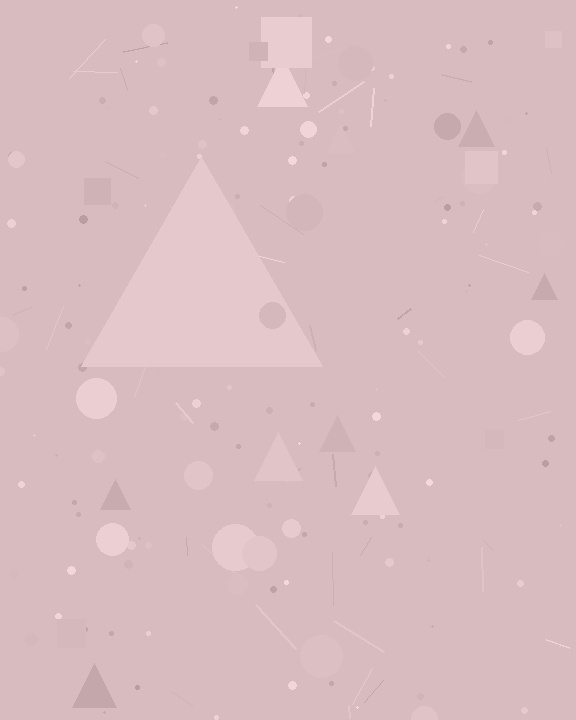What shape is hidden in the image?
A triangle is hidden in the image.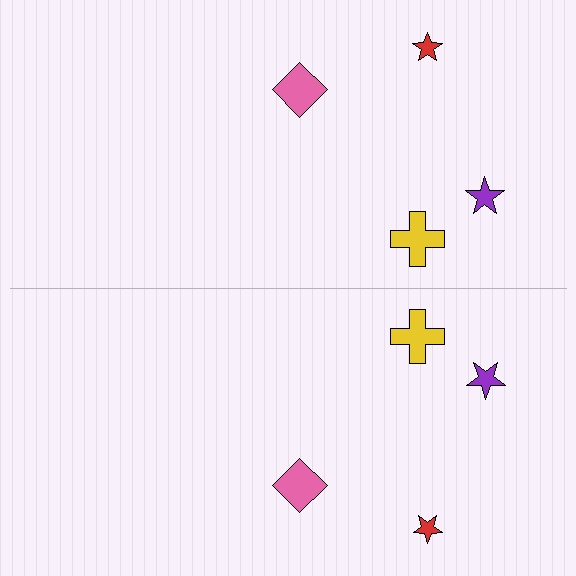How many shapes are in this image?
There are 8 shapes in this image.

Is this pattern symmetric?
Yes, this pattern has bilateral (reflection) symmetry.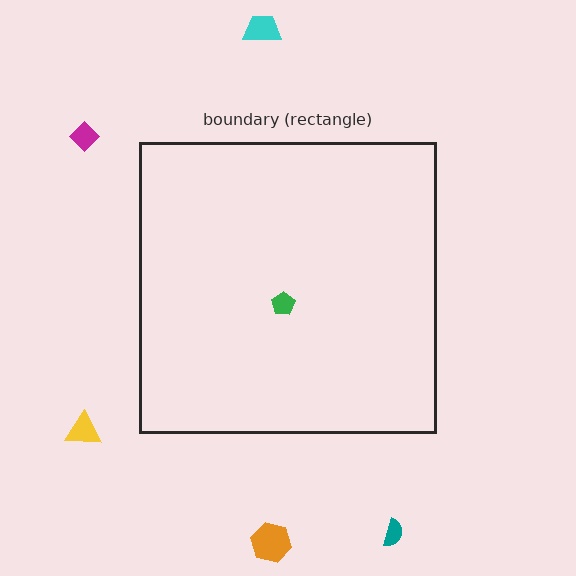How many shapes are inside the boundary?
1 inside, 5 outside.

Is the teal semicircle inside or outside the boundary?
Outside.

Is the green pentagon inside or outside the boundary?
Inside.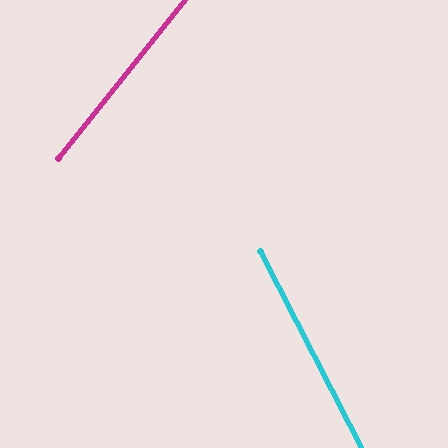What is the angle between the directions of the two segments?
Approximately 66 degrees.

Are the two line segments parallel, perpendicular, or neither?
Neither parallel nor perpendicular — they differ by about 66°.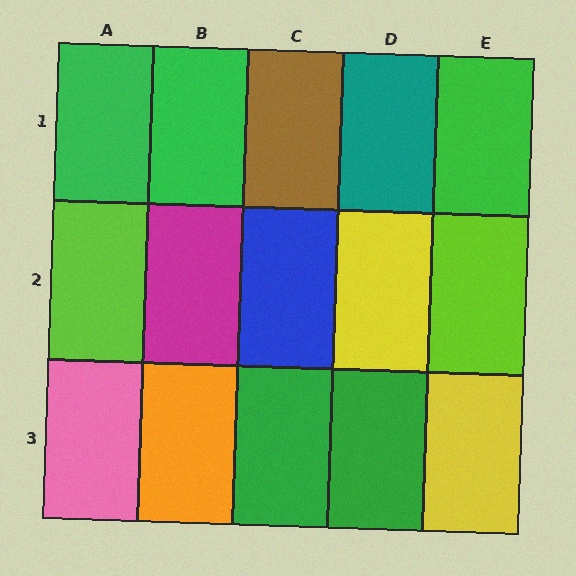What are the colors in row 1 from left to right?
Green, green, brown, teal, green.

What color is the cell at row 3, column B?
Orange.